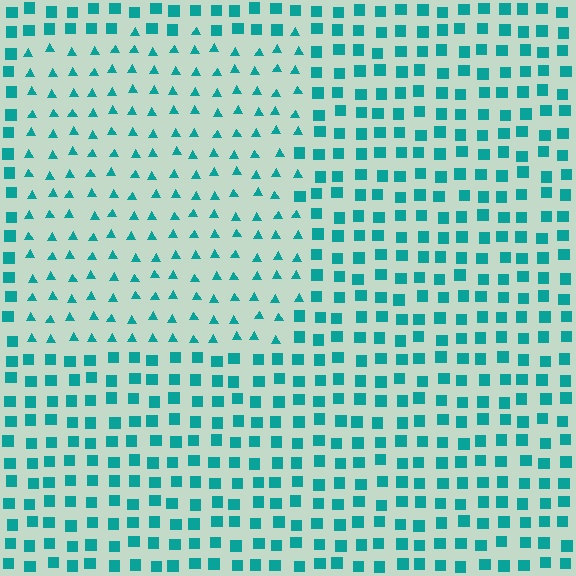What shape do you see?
I see a rectangle.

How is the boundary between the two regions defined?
The boundary is defined by a change in element shape: triangles inside vs. squares outside. All elements share the same color and spacing.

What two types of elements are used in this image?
The image uses triangles inside the rectangle region and squares outside it.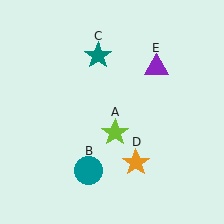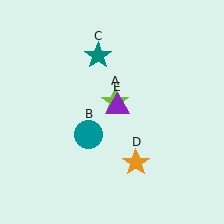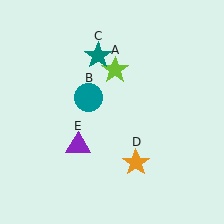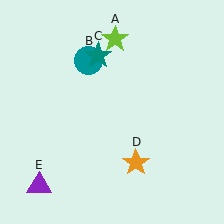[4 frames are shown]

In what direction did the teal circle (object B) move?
The teal circle (object B) moved up.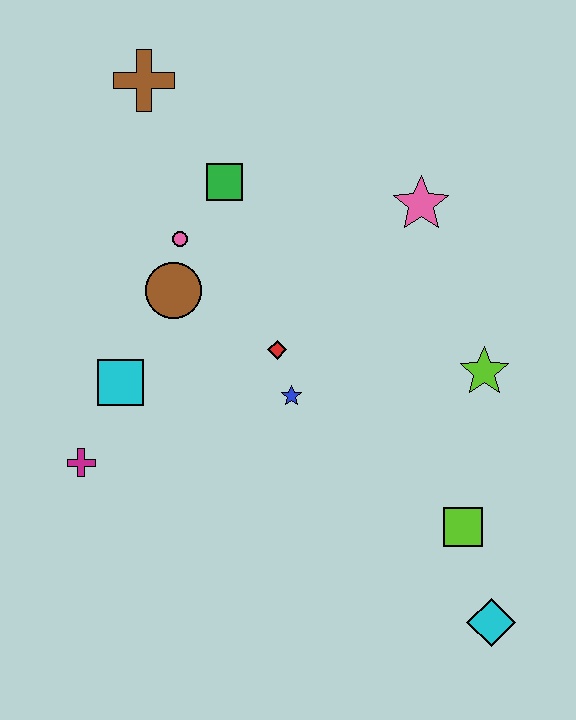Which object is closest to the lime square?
The cyan diamond is closest to the lime square.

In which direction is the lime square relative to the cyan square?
The lime square is to the right of the cyan square.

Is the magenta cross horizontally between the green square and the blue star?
No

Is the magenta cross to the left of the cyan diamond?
Yes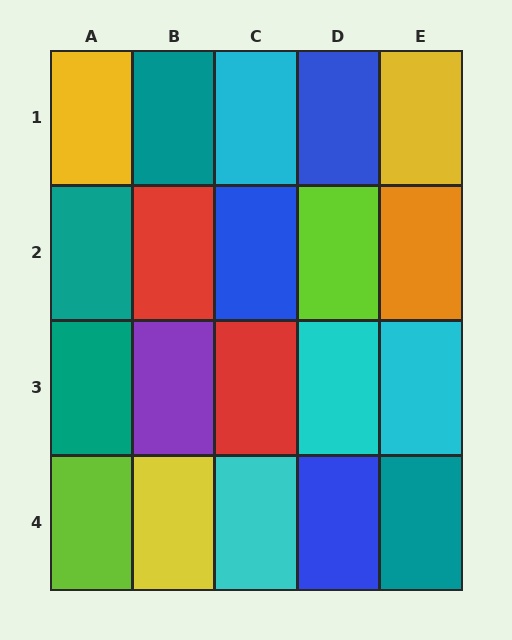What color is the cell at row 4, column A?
Lime.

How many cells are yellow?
3 cells are yellow.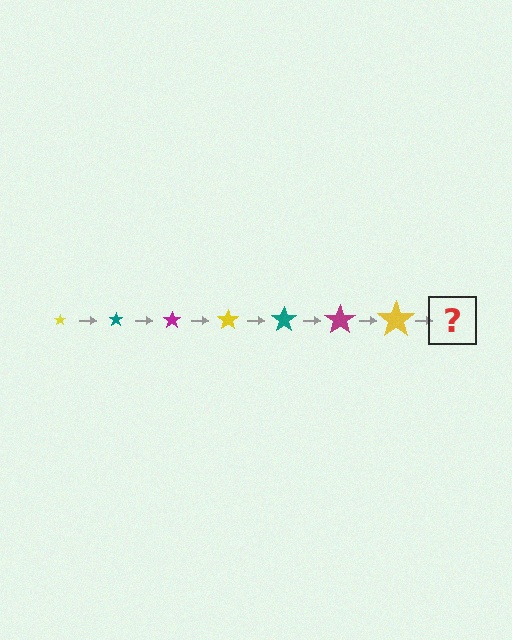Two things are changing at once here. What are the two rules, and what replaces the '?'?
The two rules are that the star grows larger each step and the color cycles through yellow, teal, and magenta. The '?' should be a teal star, larger than the previous one.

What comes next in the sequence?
The next element should be a teal star, larger than the previous one.